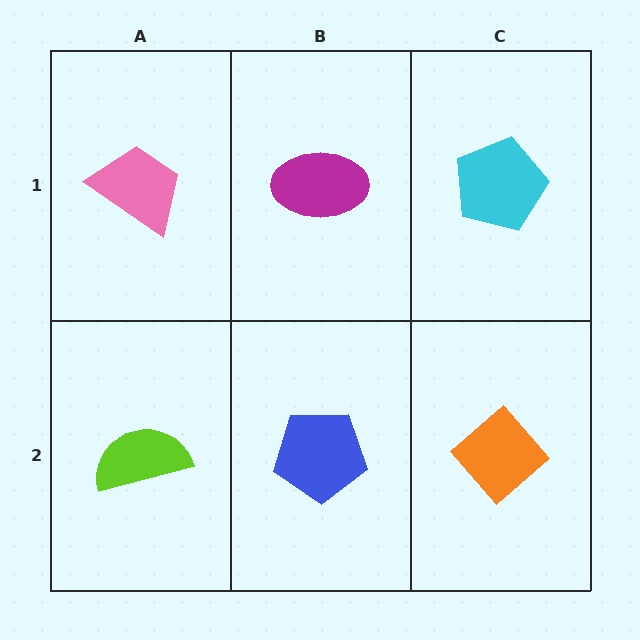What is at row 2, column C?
An orange diamond.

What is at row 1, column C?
A cyan pentagon.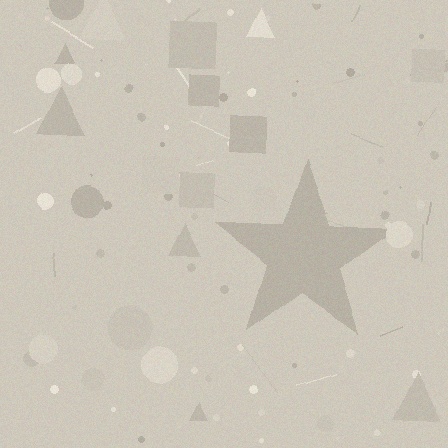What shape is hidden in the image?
A star is hidden in the image.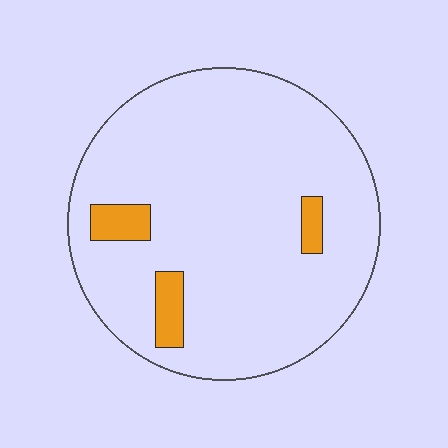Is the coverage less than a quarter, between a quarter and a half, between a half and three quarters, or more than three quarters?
Less than a quarter.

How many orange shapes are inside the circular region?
3.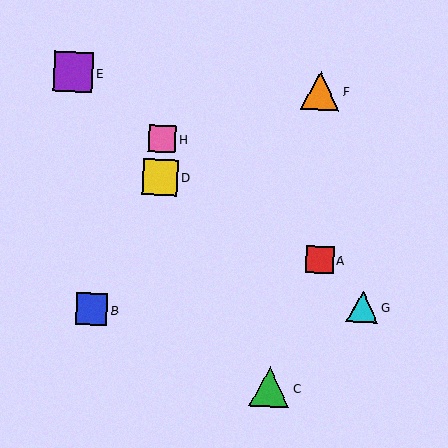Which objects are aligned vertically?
Objects D, H are aligned vertically.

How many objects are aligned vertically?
2 objects (D, H) are aligned vertically.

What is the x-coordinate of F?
Object F is at x≈320.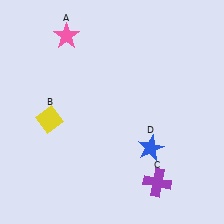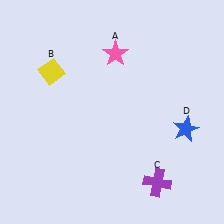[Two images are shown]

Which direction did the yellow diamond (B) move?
The yellow diamond (B) moved up.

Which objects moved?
The objects that moved are: the pink star (A), the yellow diamond (B), the blue star (D).